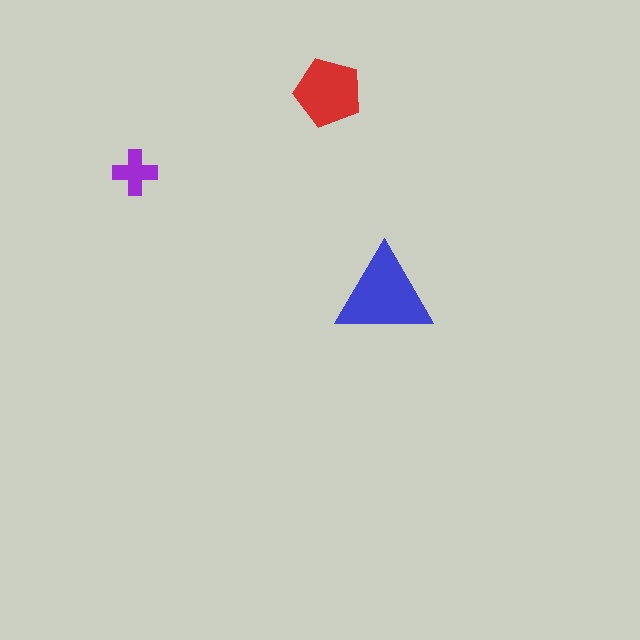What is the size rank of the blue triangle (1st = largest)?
1st.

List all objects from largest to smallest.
The blue triangle, the red pentagon, the purple cross.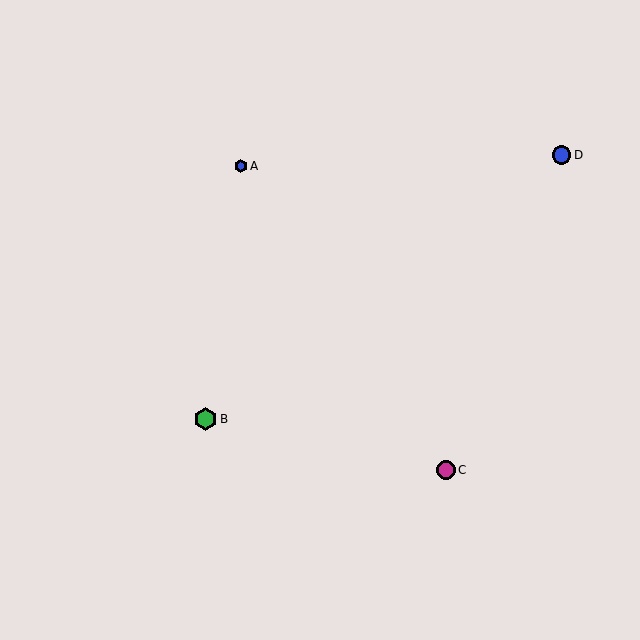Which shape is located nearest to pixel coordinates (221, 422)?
The green hexagon (labeled B) at (206, 419) is nearest to that location.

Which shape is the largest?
The green hexagon (labeled B) is the largest.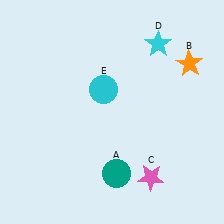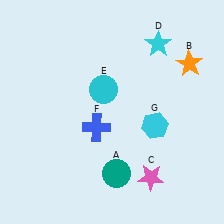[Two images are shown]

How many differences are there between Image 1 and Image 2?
There are 2 differences between the two images.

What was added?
A blue cross (F), a cyan hexagon (G) were added in Image 2.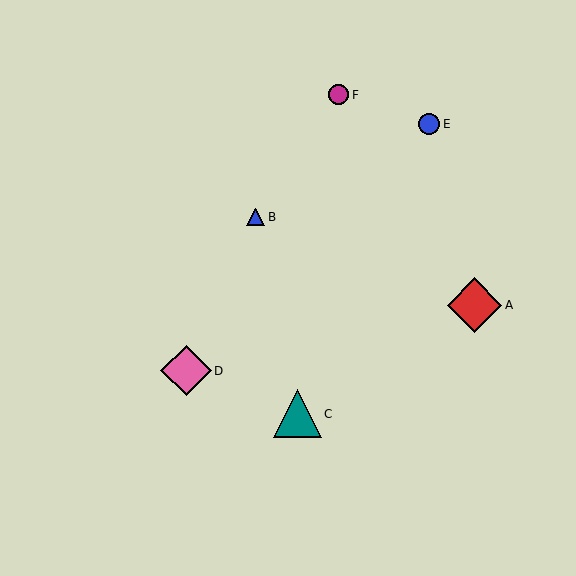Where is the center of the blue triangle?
The center of the blue triangle is at (256, 217).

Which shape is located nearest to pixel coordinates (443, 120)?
The blue circle (labeled E) at (429, 124) is nearest to that location.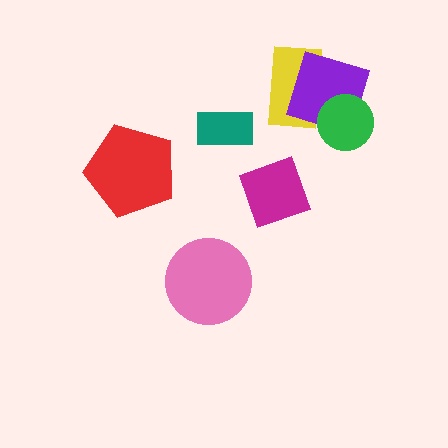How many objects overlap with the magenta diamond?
0 objects overlap with the magenta diamond.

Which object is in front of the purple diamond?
The green circle is in front of the purple diamond.